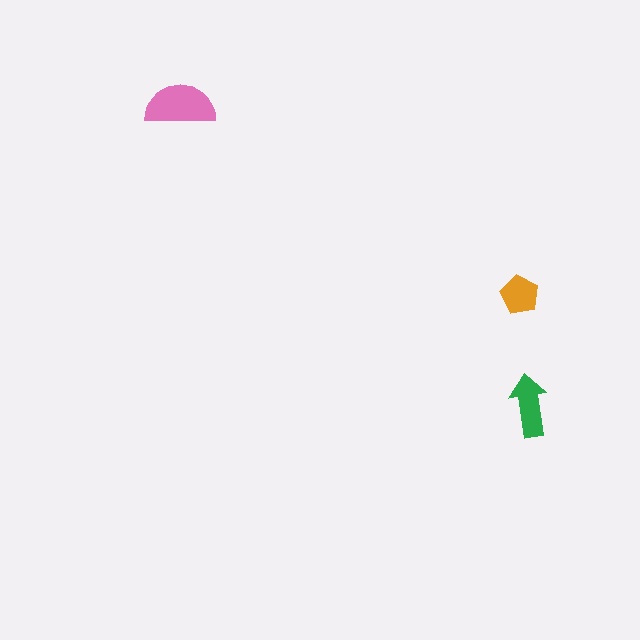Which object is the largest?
The pink semicircle.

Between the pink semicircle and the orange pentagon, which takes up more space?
The pink semicircle.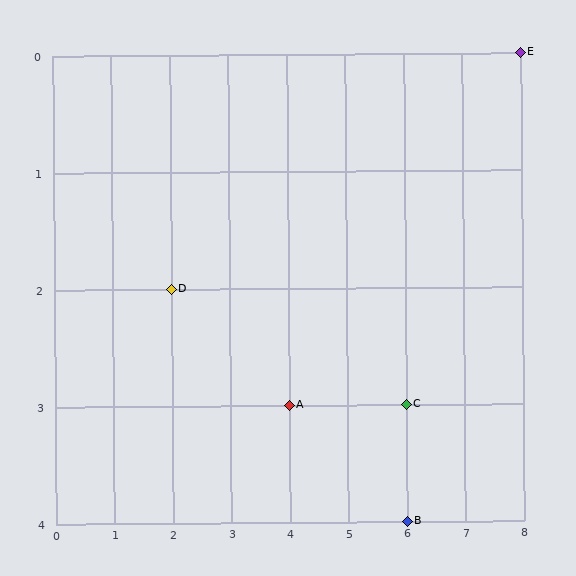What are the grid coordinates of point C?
Point C is at grid coordinates (6, 3).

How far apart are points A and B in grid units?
Points A and B are 2 columns and 1 row apart (about 2.2 grid units diagonally).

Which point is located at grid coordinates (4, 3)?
Point A is at (4, 3).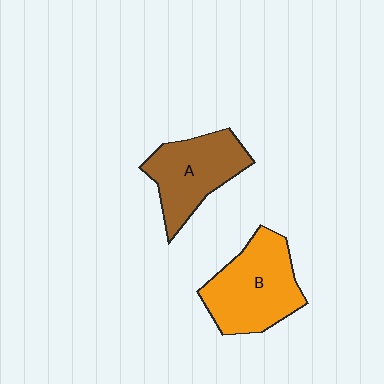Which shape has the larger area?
Shape B (orange).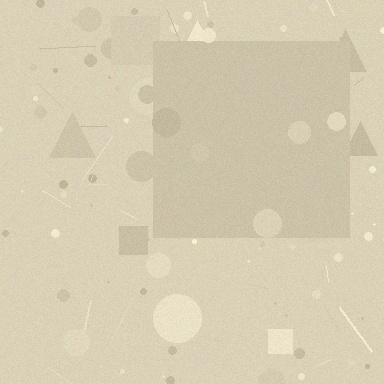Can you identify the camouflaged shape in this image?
The camouflaged shape is a square.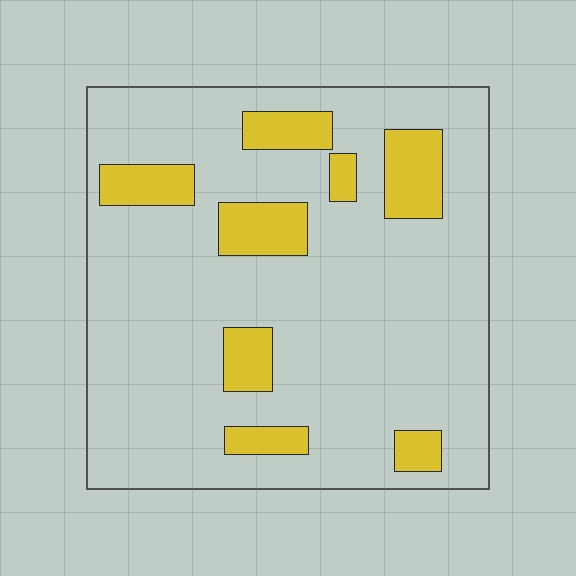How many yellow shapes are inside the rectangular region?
8.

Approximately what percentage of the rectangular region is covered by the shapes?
Approximately 15%.